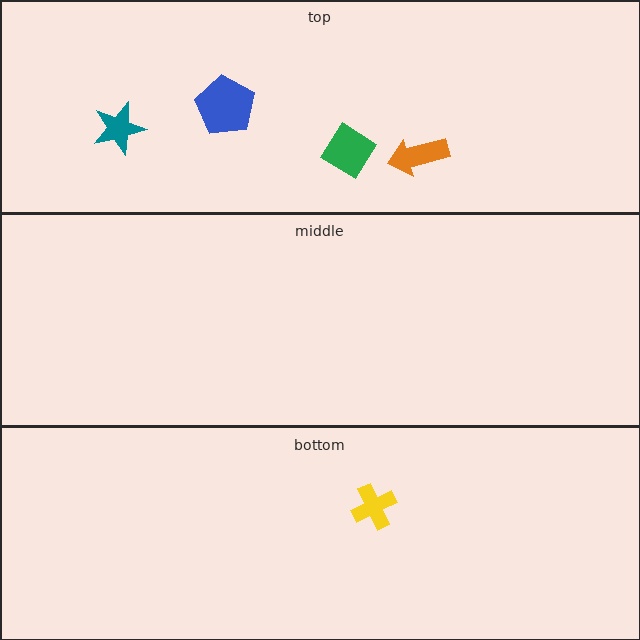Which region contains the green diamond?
The top region.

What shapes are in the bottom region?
The yellow cross.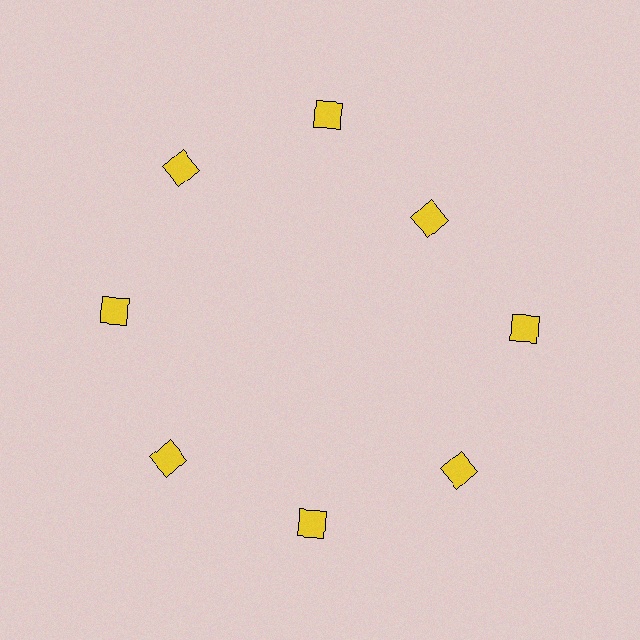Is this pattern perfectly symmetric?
No. The 8 yellow squares are arranged in a ring, but one element near the 2 o'clock position is pulled inward toward the center, breaking the 8-fold rotational symmetry.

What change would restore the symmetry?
The symmetry would be restored by moving it outward, back onto the ring so that all 8 squares sit at equal angles and equal distance from the center.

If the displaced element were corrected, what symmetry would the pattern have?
It would have 8-fold rotational symmetry — the pattern would map onto itself every 45 degrees.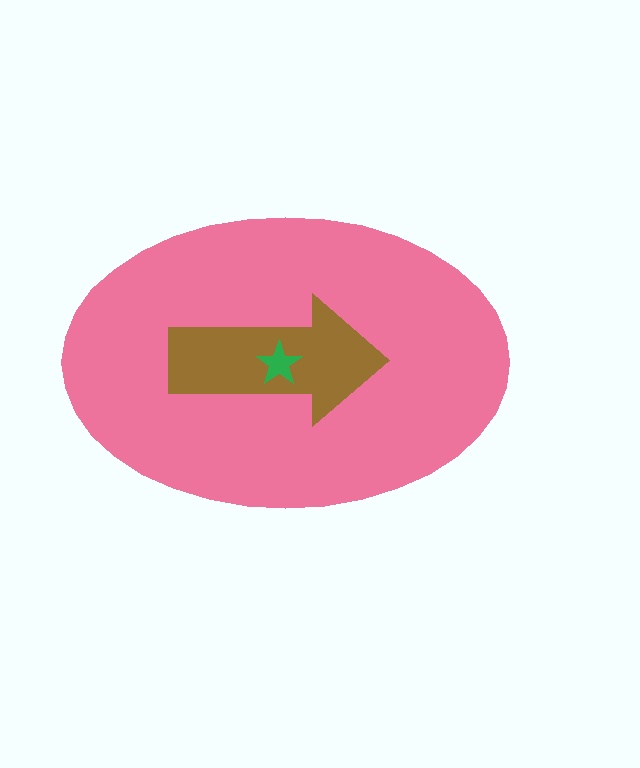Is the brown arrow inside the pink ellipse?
Yes.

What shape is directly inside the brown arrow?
The green star.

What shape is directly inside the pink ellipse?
The brown arrow.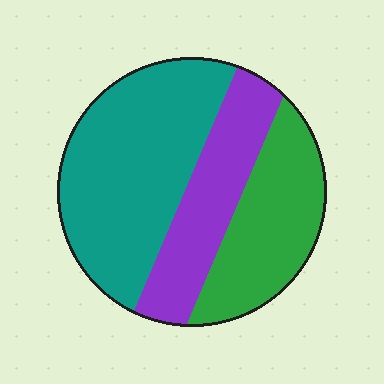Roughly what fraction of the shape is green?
Green takes up about one quarter (1/4) of the shape.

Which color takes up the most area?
Teal, at roughly 45%.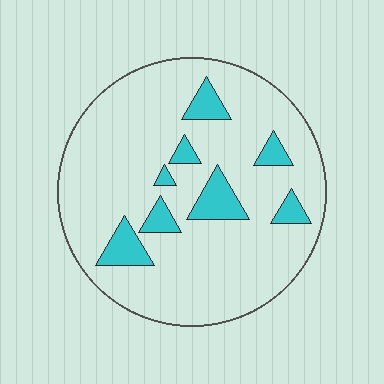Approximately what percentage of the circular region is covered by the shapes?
Approximately 15%.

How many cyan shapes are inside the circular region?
8.